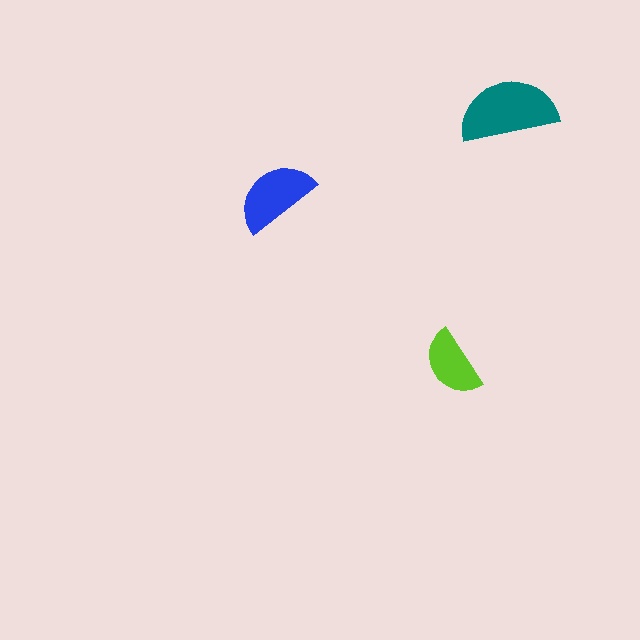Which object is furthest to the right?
The teal semicircle is rightmost.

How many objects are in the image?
There are 3 objects in the image.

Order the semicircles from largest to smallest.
the teal one, the blue one, the lime one.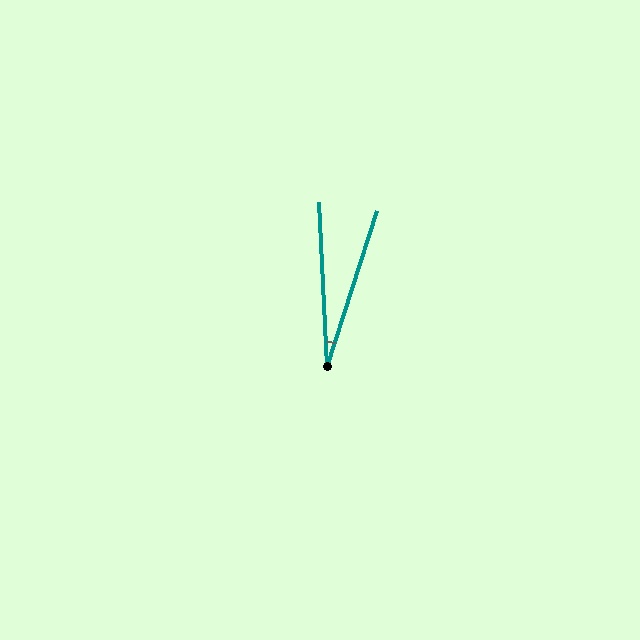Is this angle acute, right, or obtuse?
It is acute.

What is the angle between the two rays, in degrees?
Approximately 21 degrees.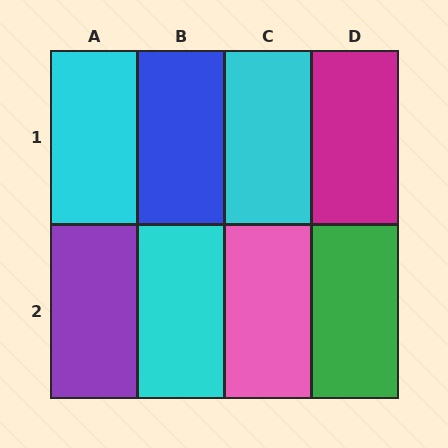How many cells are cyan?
3 cells are cyan.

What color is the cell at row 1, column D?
Magenta.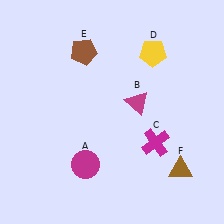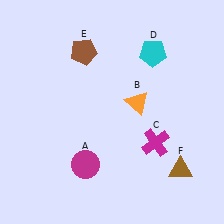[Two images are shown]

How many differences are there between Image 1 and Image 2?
There are 2 differences between the two images.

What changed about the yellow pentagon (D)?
In Image 1, D is yellow. In Image 2, it changed to cyan.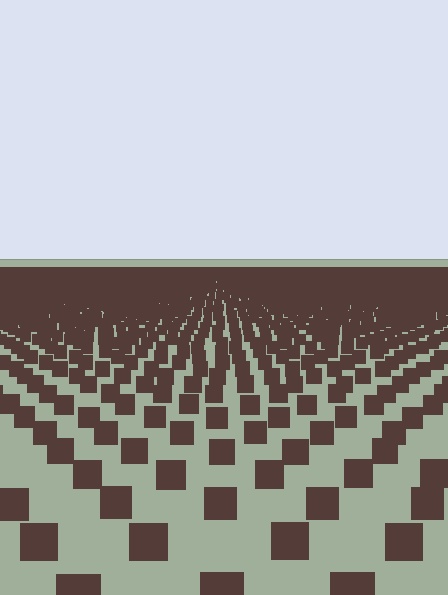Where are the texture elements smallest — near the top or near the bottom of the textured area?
Near the top.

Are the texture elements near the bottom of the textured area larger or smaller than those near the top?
Larger. Near the bottom, elements are closer to the viewer and appear at a bigger on-screen size.